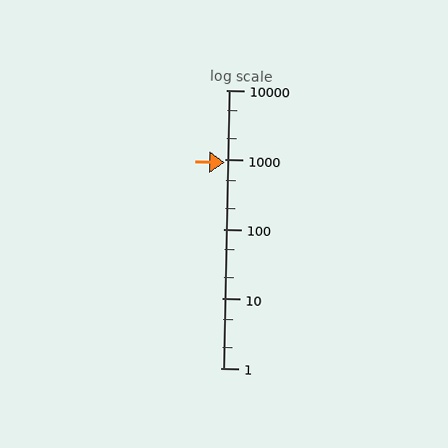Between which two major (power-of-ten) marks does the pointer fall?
The pointer is between 100 and 1000.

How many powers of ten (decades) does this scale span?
The scale spans 4 decades, from 1 to 10000.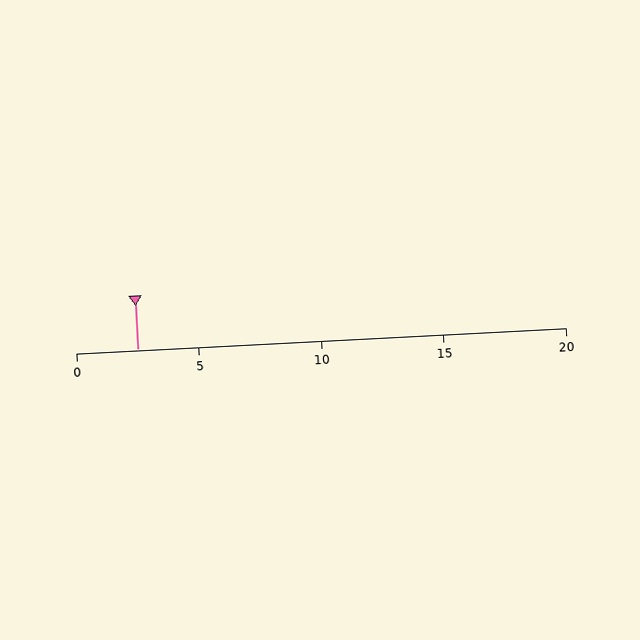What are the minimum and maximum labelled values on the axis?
The axis runs from 0 to 20.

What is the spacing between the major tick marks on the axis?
The major ticks are spaced 5 apart.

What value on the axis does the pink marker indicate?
The marker indicates approximately 2.5.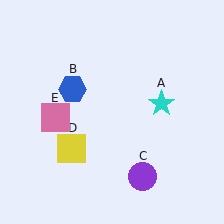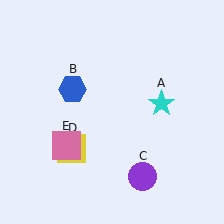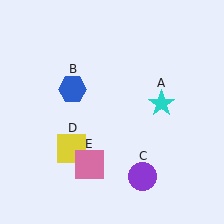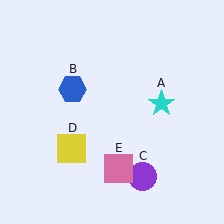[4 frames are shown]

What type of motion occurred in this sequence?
The pink square (object E) rotated counterclockwise around the center of the scene.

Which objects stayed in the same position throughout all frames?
Cyan star (object A) and blue hexagon (object B) and purple circle (object C) and yellow square (object D) remained stationary.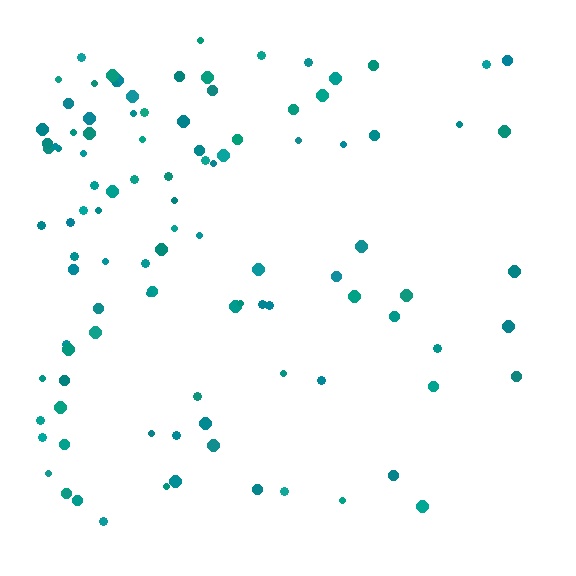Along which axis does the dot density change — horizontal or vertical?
Horizontal.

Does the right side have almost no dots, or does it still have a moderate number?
Still a moderate number, just noticeably fewer than the left.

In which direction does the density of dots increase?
From right to left, with the left side densest.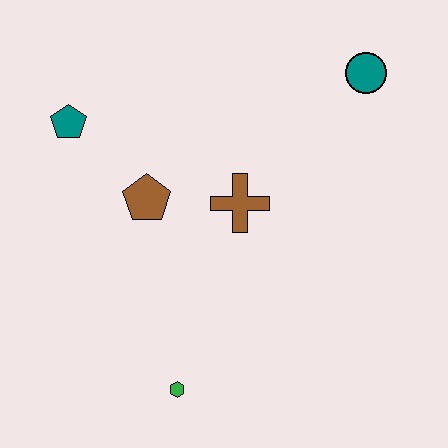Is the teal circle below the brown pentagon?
No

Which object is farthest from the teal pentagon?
The teal circle is farthest from the teal pentagon.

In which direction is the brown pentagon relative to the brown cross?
The brown pentagon is to the left of the brown cross.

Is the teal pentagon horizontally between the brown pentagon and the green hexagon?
No